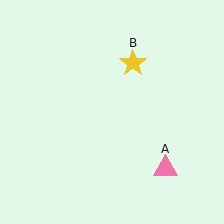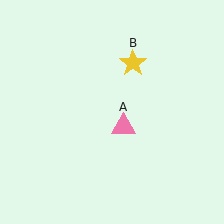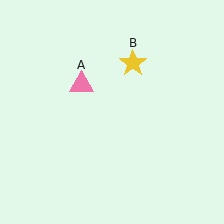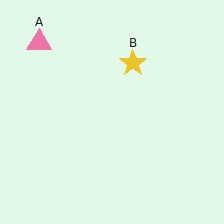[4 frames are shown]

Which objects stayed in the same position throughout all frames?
Yellow star (object B) remained stationary.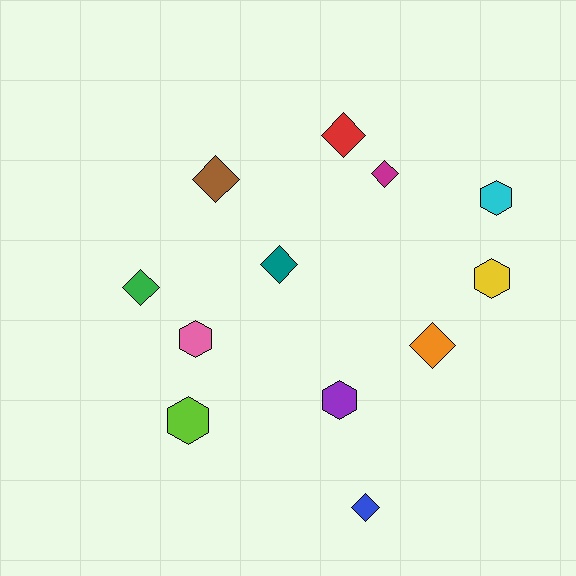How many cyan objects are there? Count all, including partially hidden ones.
There is 1 cyan object.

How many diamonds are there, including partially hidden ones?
There are 7 diamonds.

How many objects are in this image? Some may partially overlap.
There are 12 objects.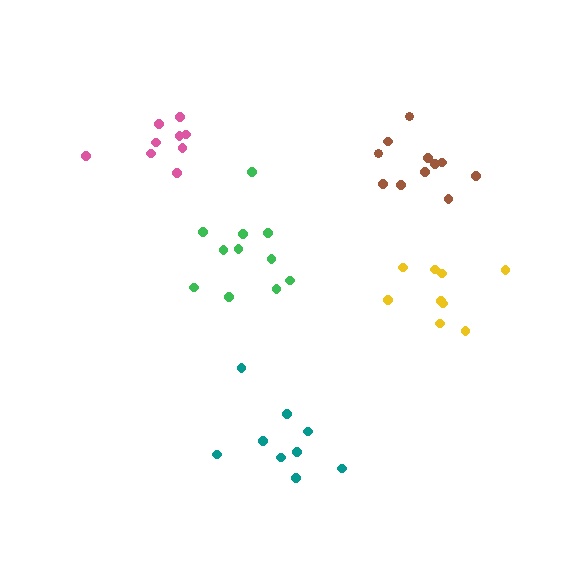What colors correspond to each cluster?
The clusters are colored: teal, green, yellow, brown, pink.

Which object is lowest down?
The teal cluster is bottommost.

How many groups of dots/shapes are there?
There are 5 groups.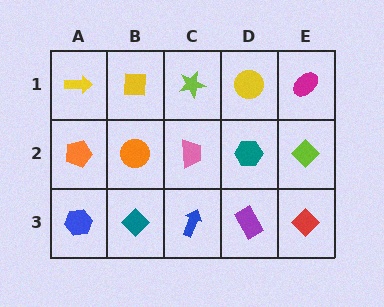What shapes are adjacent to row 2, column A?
A yellow arrow (row 1, column A), a blue hexagon (row 3, column A), an orange circle (row 2, column B).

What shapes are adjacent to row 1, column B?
An orange circle (row 2, column B), a yellow arrow (row 1, column A), a lime star (row 1, column C).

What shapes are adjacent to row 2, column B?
A yellow square (row 1, column B), a teal diamond (row 3, column B), an orange pentagon (row 2, column A), a pink trapezoid (row 2, column C).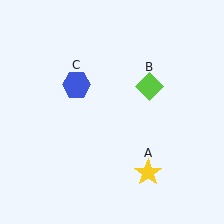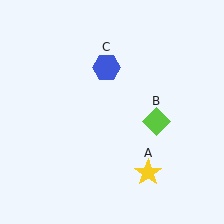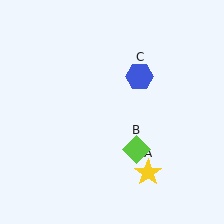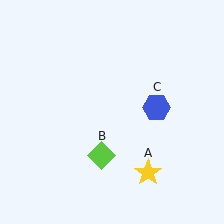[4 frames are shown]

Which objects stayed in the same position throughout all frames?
Yellow star (object A) remained stationary.